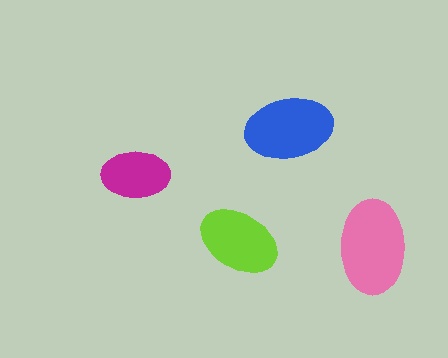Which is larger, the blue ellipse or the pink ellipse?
The pink one.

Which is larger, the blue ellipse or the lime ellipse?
The blue one.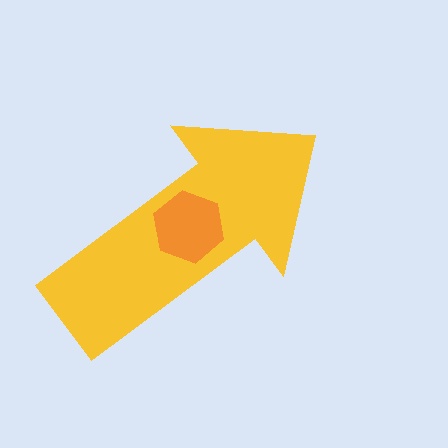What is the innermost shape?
The orange hexagon.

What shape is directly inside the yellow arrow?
The orange hexagon.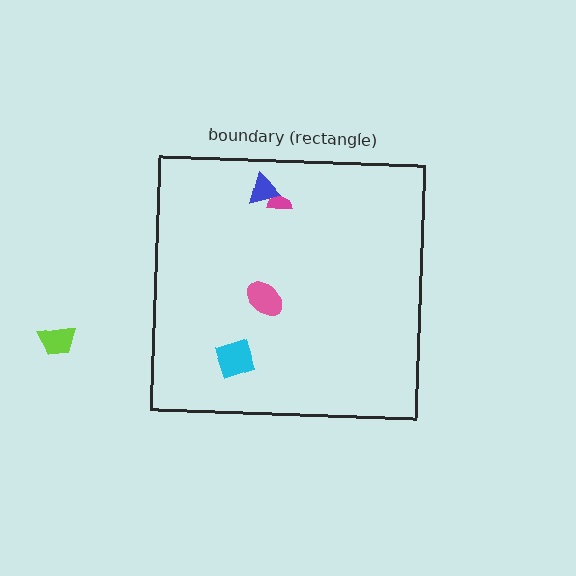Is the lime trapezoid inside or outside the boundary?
Outside.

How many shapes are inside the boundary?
4 inside, 1 outside.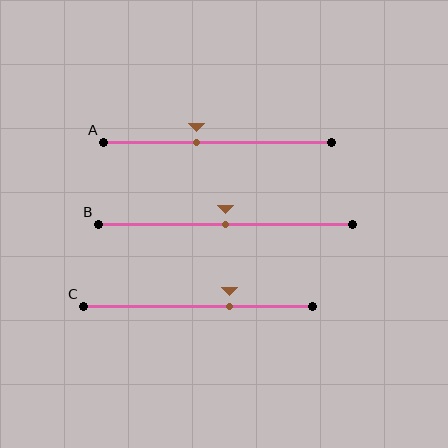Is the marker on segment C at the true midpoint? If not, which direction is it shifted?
No, the marker on segment C is shifted to the right by about 13% of the segment length.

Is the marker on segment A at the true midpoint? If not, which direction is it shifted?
No, the marker on segment A is shifted to the left by about 9% of the segment length.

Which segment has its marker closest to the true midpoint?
Segment B has its marker closest to the true midpoint.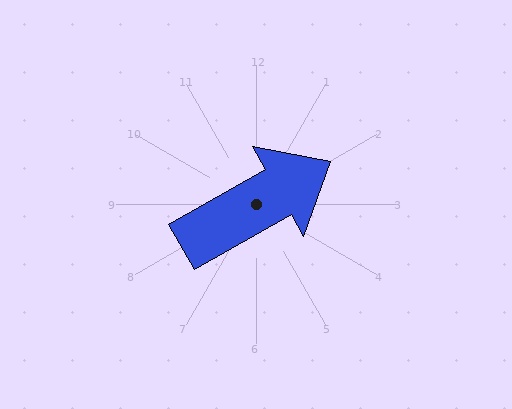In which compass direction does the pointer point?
Northeast.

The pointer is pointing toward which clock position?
Roughly 2 o'clock.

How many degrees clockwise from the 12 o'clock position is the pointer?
Approximately 60 degrees.